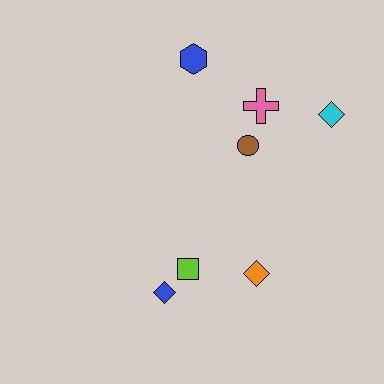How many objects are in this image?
There are 7 objects.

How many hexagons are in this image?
There is 1 hexagon.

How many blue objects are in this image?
There are 2 blue objects.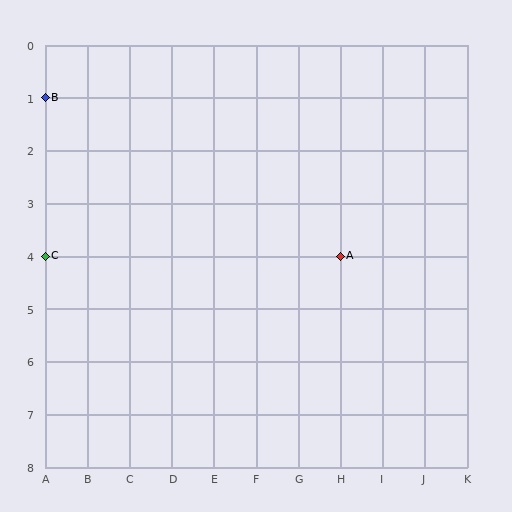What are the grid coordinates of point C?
Point C is at grid coordinates (A, 4).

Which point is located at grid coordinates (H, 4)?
Point A is at (H, 4).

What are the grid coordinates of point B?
Point B is at grid coordinates (A, 1).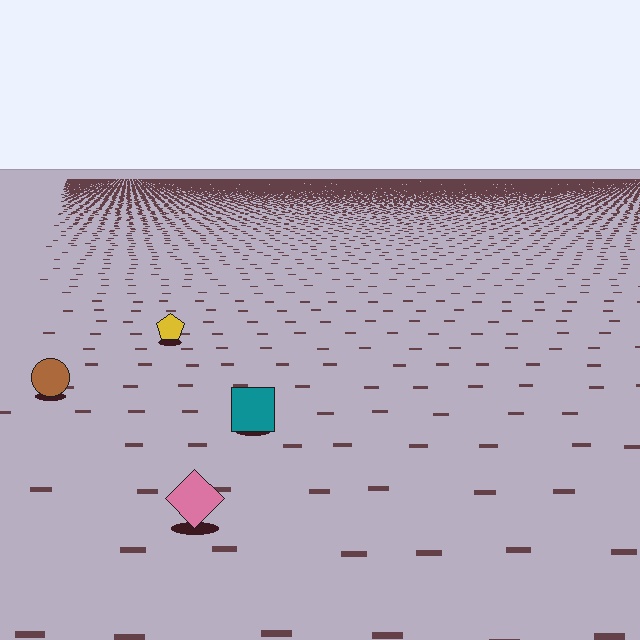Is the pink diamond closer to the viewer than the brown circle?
Yes. The pink diamond is closer — you can tell from the texture gradient: the ground texture is coarser near it.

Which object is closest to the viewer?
The pink diamond is closest. The texture marks near it are larger and more spread out.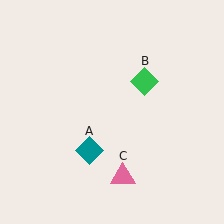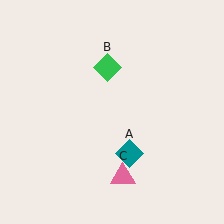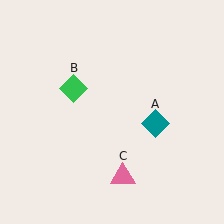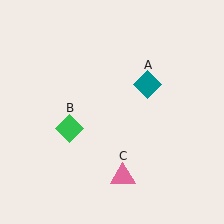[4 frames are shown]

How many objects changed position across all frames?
2 objects changed position: teal diamond (object A), green diamond (object B).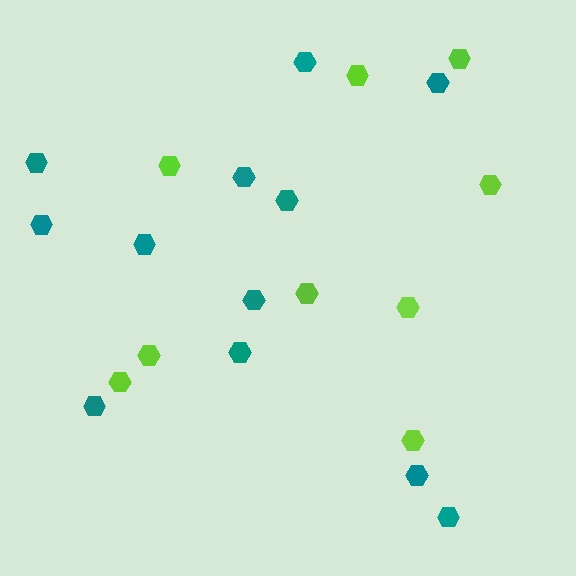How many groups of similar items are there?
There are 2 groups: one group of lime hexagons (9) and one group of teal hexagons (12).